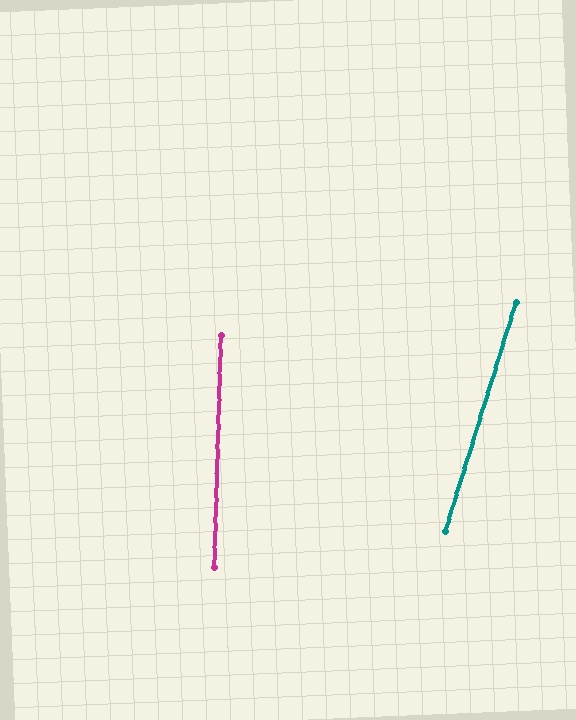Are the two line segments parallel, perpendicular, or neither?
Neither parallel nor perpendicular — they differ by about 16°.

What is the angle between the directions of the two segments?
Approximately 16 degrees.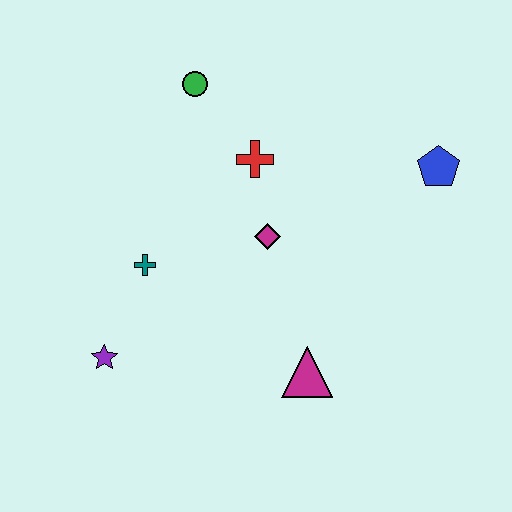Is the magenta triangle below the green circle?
Yes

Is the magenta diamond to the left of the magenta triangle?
Yes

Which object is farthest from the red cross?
The purple star is farthest from the red cross.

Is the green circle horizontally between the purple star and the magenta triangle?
Yes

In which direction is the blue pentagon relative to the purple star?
The blue pentagon is to the right of the purple star.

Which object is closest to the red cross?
The magenta diamond is closest to the red cross.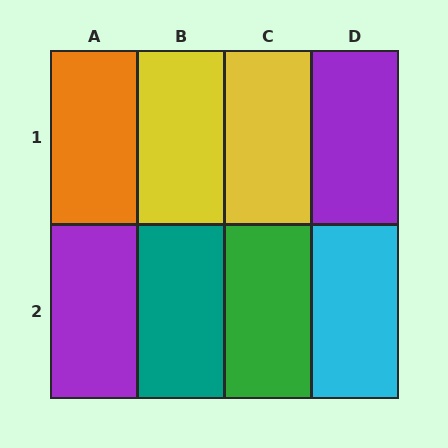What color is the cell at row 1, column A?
Orange.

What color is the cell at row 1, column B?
Yellow.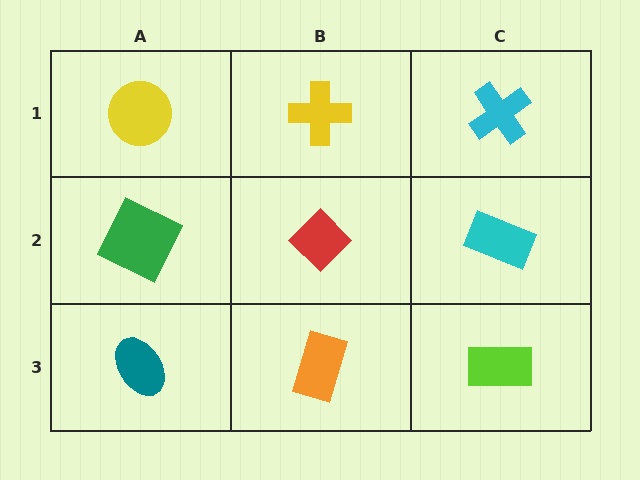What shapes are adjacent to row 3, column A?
A green square (row 2, column A), an orange rectangle (row 3, column B).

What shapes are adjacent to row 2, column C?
A cyan cross (row 1, column C), a lime rectangle (row 3, column C), a red diamond (row 2, column B).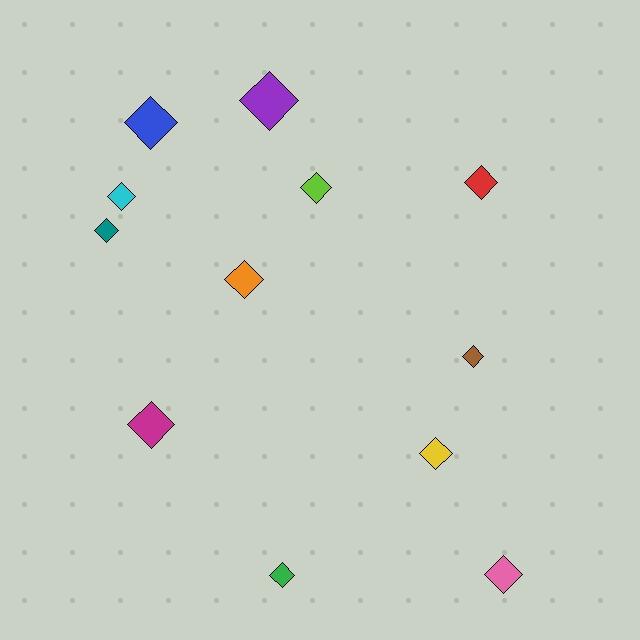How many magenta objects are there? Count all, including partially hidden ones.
There is 1 magenta object.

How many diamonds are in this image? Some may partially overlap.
There are 12 diamonds.